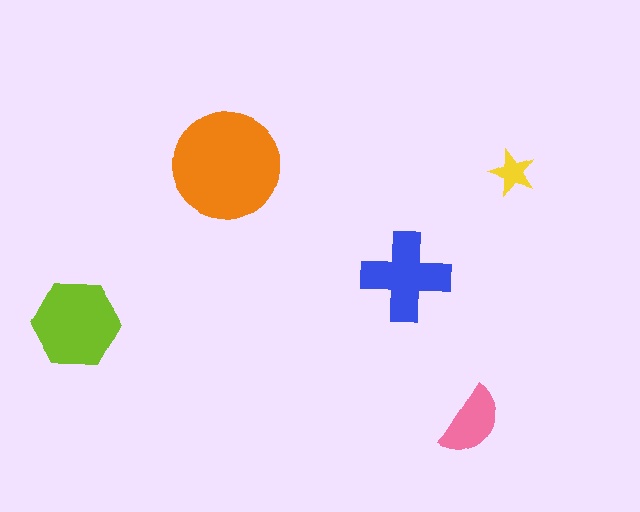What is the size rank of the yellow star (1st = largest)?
5th.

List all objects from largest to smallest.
The orange circle, the lime hexagon, the blue cross, the pink semicircle, the yellow star.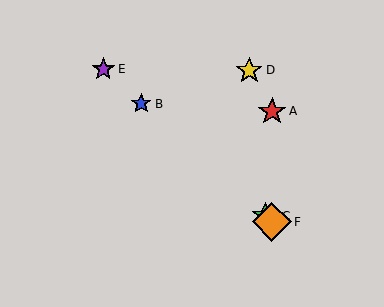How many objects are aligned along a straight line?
4 objects (B, C, E, F) are aligned along a straight line.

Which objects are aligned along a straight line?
Objects B, C, E, F are aligned along a straight line.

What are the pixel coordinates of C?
Object C is at (265, 216).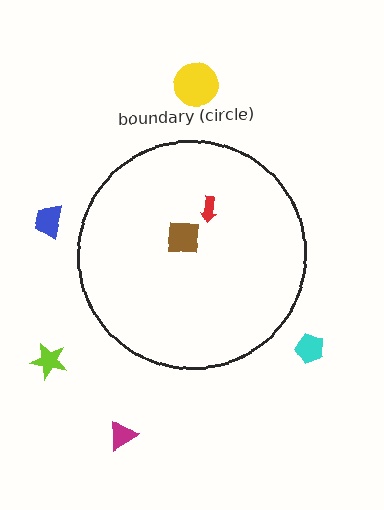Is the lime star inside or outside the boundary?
Outside.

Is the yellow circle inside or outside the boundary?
Outside.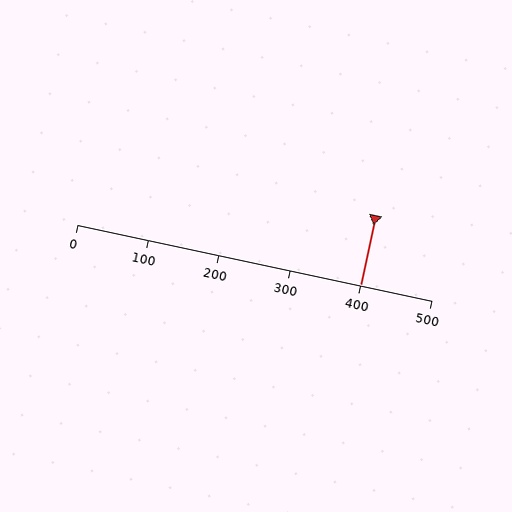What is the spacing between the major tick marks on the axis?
The major ticks are spaced 100 apart.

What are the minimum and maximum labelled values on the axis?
The axis runs from 0 to 500.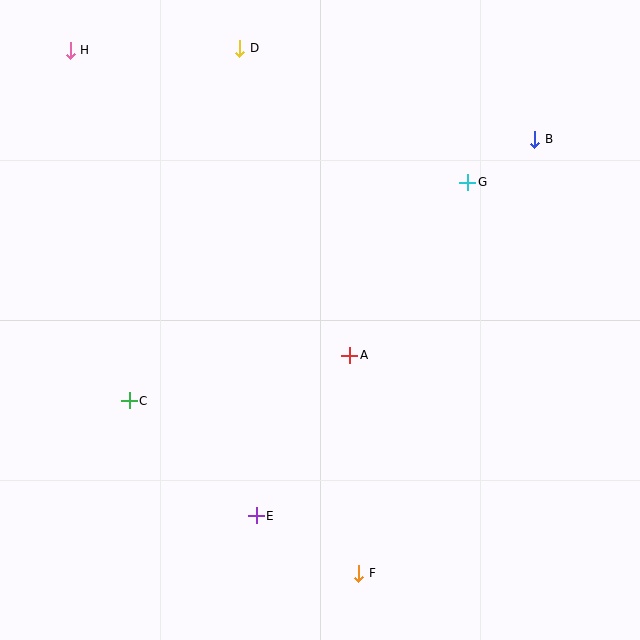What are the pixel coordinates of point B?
Point B is at (535, 139).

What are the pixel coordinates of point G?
Point G is at (468, 182).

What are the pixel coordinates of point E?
Point E is at (256, 516).